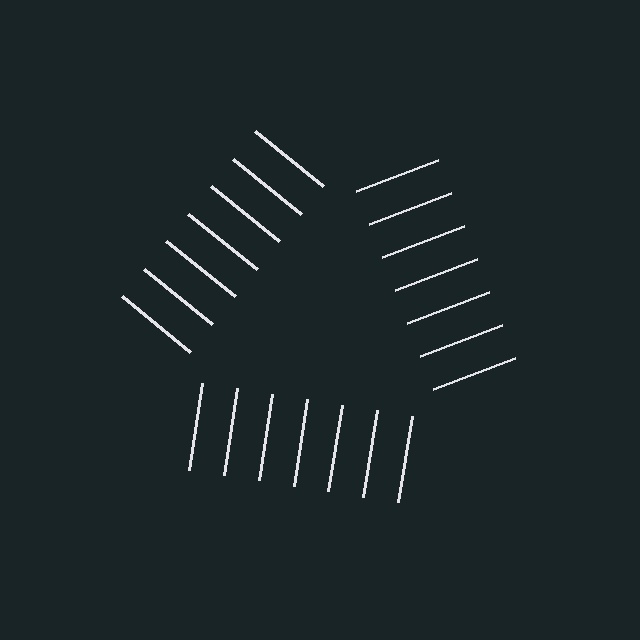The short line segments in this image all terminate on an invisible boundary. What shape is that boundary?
An illusory triangle — the line segments terminate on its edges but no continuous stroke is drawn.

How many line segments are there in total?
21 — 7 along each of the 3 edges.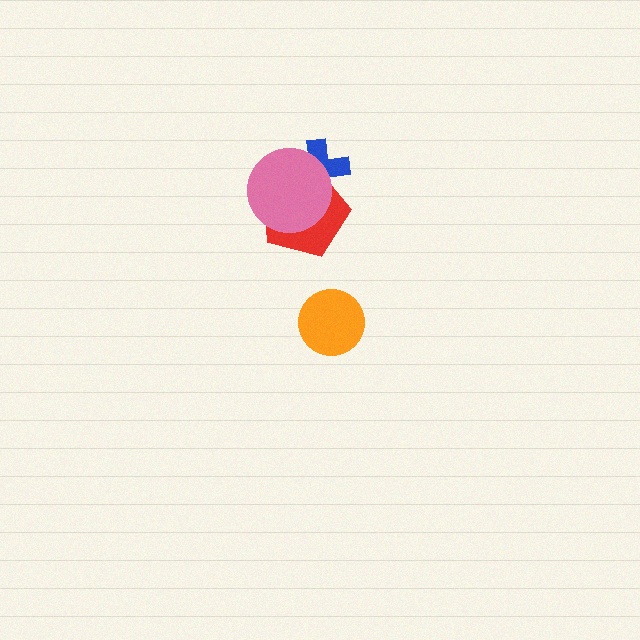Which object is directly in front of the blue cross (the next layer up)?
The red pentagon is directly in front of the blue cross.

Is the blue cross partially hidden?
Yes, it is partially covered by another shape.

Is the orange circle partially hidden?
No, no other shape covers it.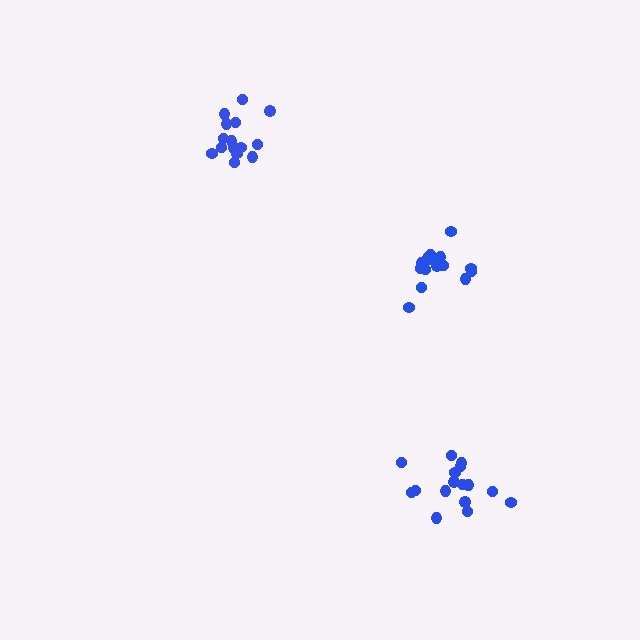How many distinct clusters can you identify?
There are 3 distinct clusters.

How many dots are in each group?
Group 1: 16 dots, Group 2: 15 dots, Group 3: 16 dots (47 total).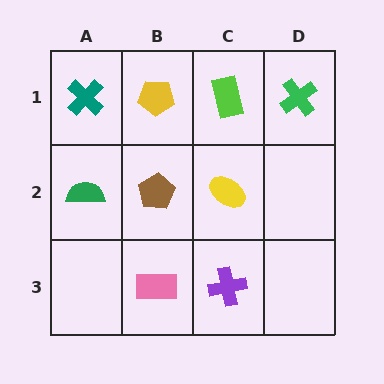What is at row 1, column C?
A lime rectangle.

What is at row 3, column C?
A purple cross.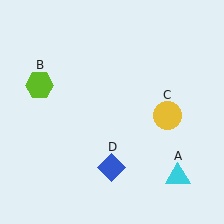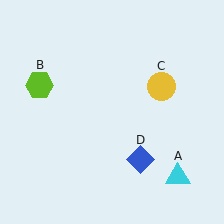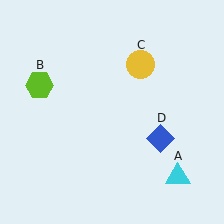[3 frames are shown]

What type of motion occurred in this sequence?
The yellow circle (object C), blue diamond (object D) rotated counterclockwise around the center of the scene.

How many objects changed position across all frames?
2 objects changed position: yellow circle (object C), blue diamond (object D).